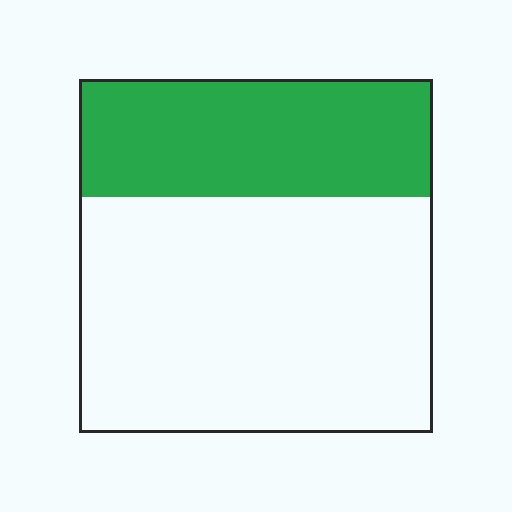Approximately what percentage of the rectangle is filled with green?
Approximately 35%.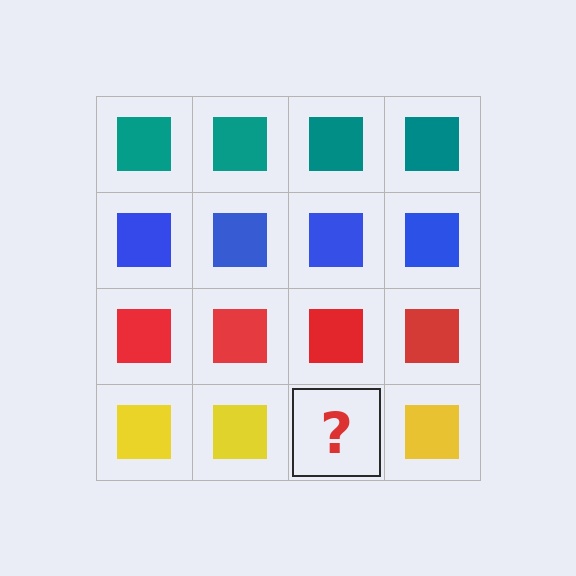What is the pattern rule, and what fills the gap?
The rule is that each row has a consistent color. The gap should be filled with a yellow square.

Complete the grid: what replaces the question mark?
The question mark should be replaced with a yellow square.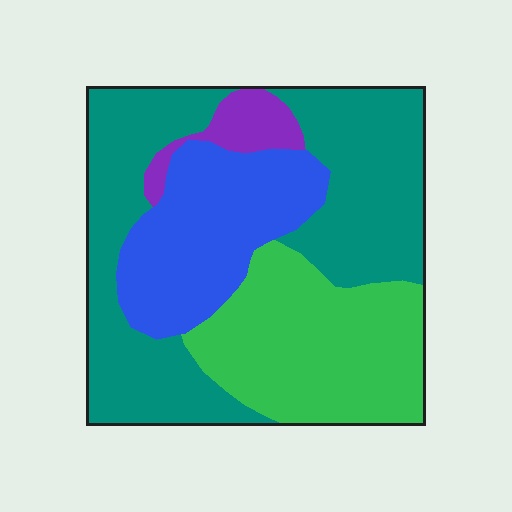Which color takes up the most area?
Teal, at roughly 45%.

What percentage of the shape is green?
Green covers about 30% of the shape.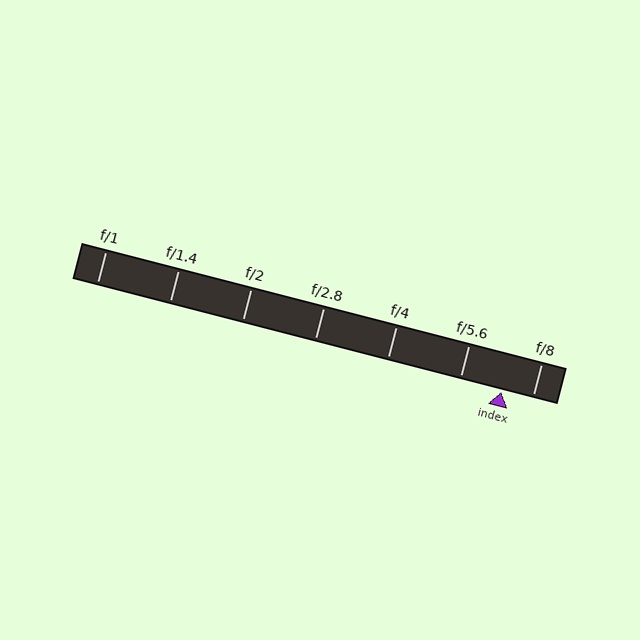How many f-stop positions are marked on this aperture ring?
There are 7 f-stop positions marked.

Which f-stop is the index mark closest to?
The index mark is closest to f/8.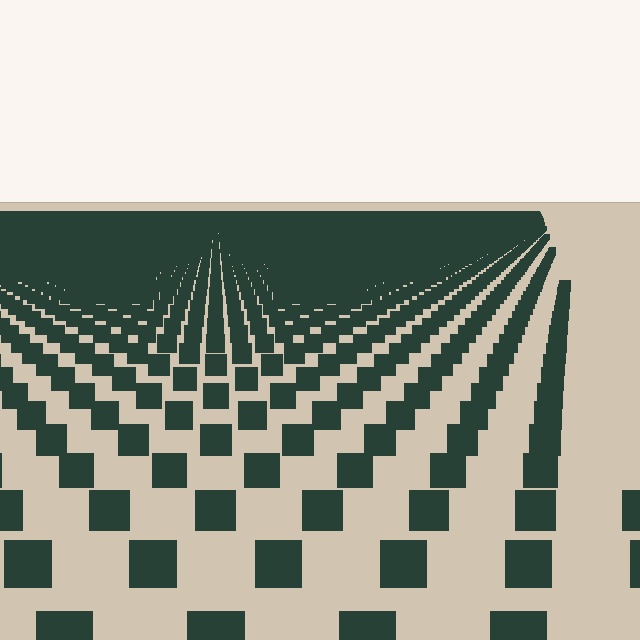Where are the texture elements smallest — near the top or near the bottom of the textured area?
Near the top.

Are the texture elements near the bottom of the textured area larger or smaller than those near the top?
Larger. Near the bottom, elements are closer to the viewer and appear at a bigger on-screen size.